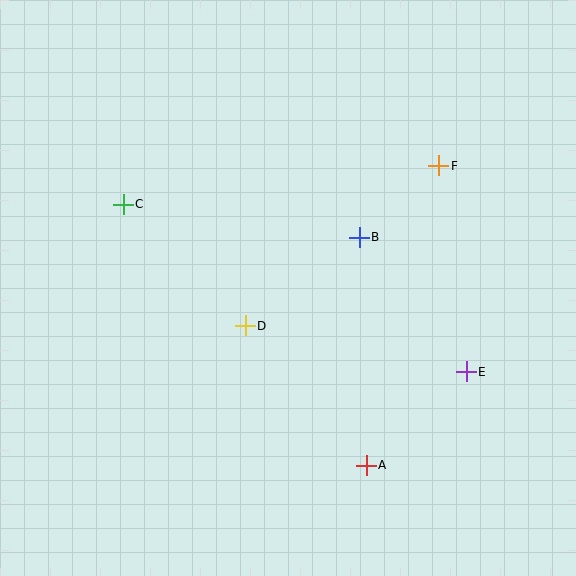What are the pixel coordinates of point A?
Point A is at (366, 465).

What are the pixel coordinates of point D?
Point D is at (245, 326).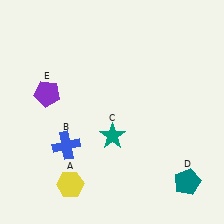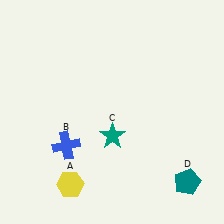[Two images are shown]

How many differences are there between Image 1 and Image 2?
There is 1 difference between the two images.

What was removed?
The purple pentagon (E) was removed in Image 2.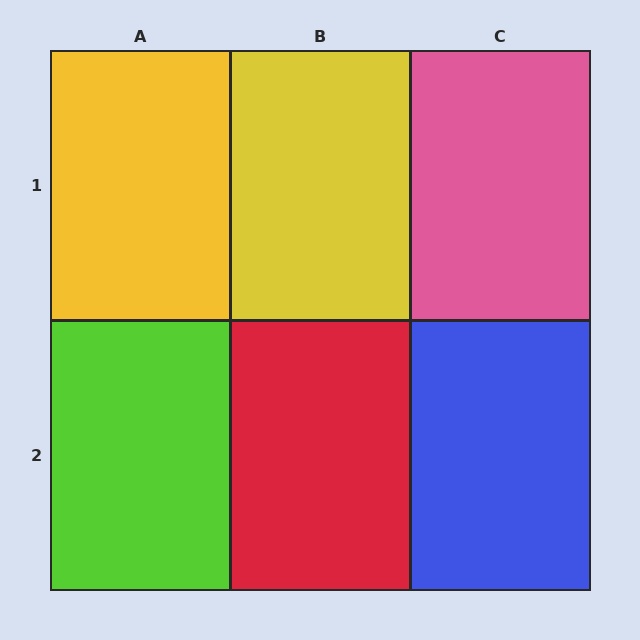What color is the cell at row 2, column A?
Lime.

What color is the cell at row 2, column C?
Blue.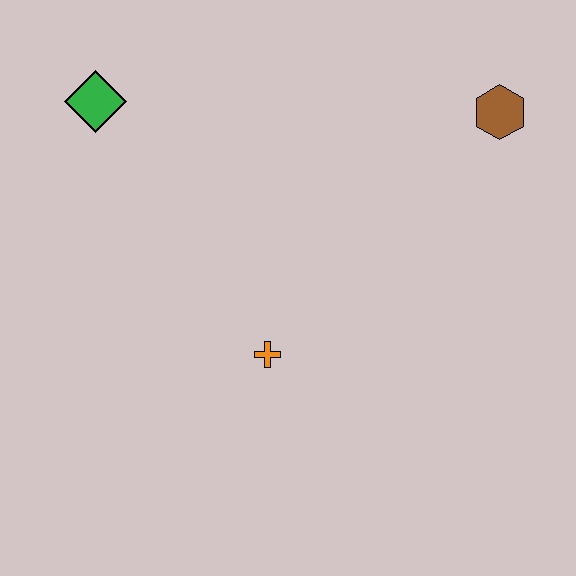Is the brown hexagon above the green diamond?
No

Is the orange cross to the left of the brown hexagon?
Yes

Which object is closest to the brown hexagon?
The orange cross is closest to the brown hexagon.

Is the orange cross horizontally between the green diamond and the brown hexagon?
Yes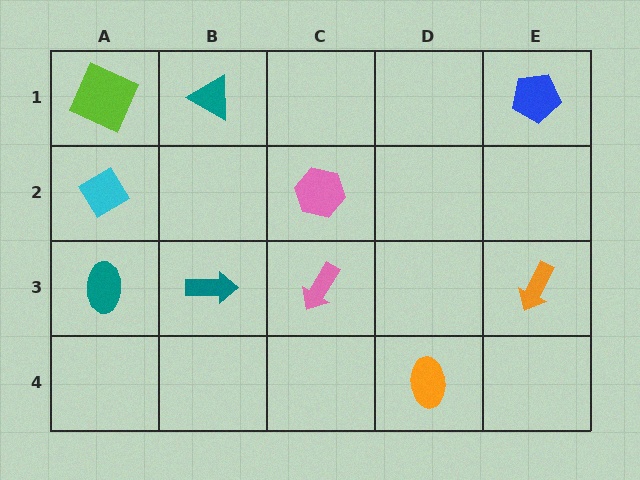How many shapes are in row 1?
3 shapes.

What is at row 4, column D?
An orange ellipse.